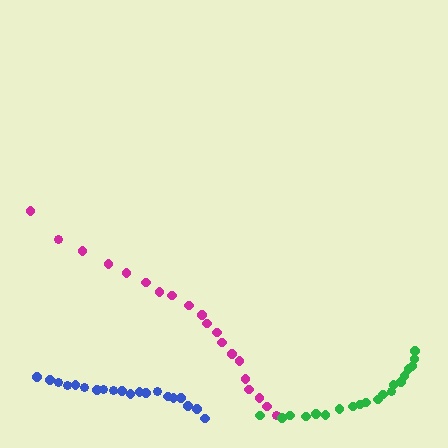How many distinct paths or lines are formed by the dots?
There are 3 distinct paths.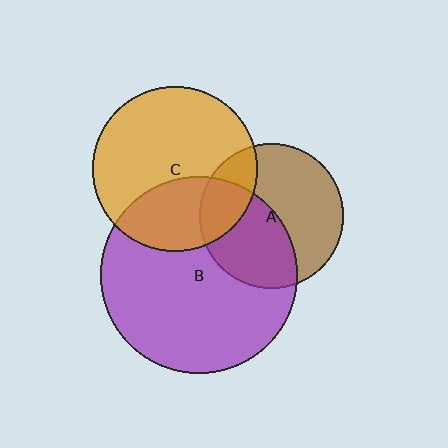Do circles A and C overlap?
Yes.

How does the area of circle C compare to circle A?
Approximately 1.3 times.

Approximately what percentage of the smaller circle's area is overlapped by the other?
Approximately 20%.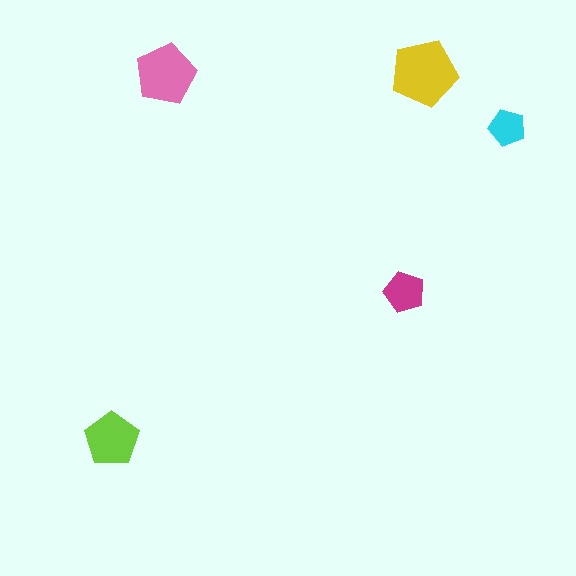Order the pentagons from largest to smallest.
the yellow one, the pink one, the lime one, the magenta one, the cyan one.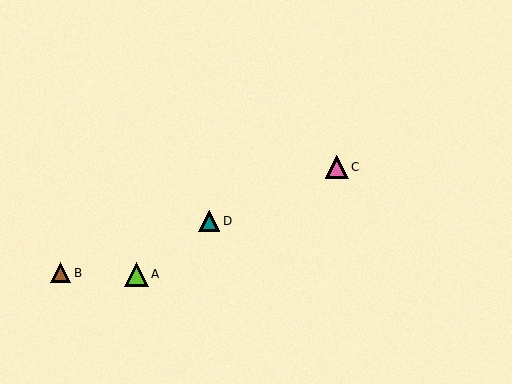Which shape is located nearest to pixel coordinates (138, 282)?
The lime triangle (labeled A) at (136, 274) is nearest to that location.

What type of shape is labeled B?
Shape B is a brown triangle.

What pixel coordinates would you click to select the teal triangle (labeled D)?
Click at (209, 221) to select the teal triangle D.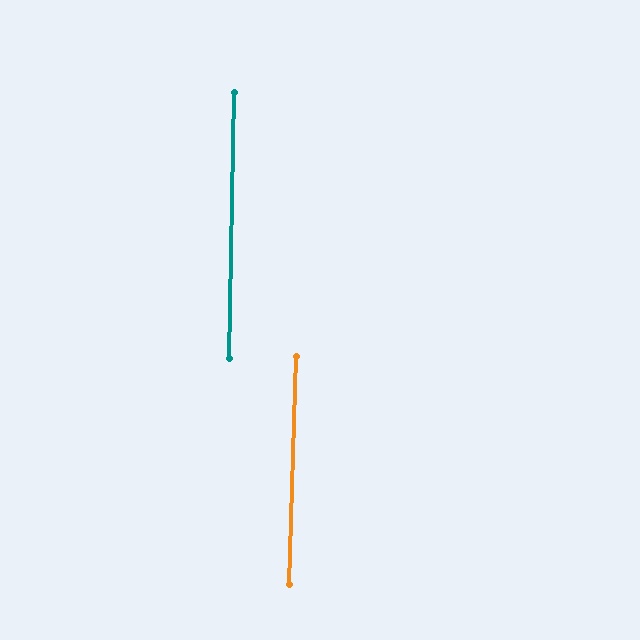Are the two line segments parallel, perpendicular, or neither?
Parallel — their directions differ by only 0.8°.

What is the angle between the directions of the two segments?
Approximately 1 degree.